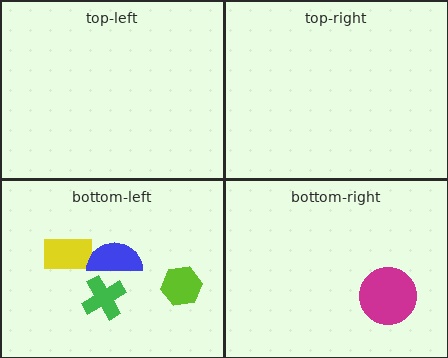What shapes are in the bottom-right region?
The magenta circle.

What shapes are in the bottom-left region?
The green cross, the yellow rectangle, the blue semicircle, the lime hexagon.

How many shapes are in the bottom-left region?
4.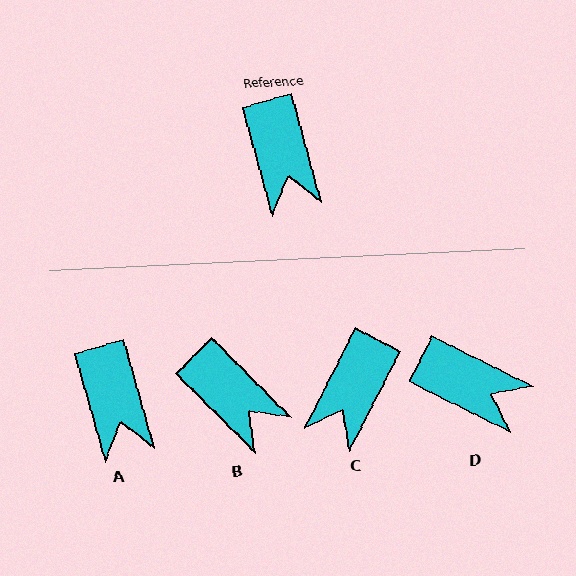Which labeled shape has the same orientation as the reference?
A.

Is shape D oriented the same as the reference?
No, it is off by about 48 degrees.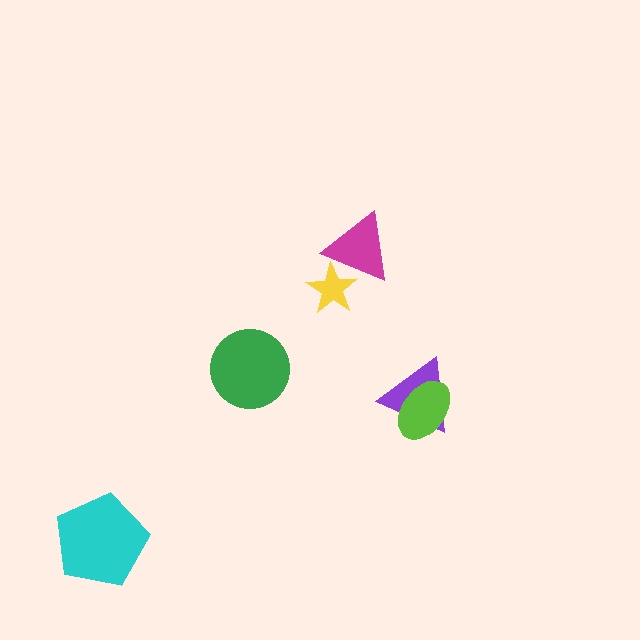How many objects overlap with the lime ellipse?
1 object overlaps with the lime ellipse.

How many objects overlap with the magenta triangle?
1 object overlaps with the magenta triangle.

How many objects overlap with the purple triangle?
1 object overlaps with the purple triangle.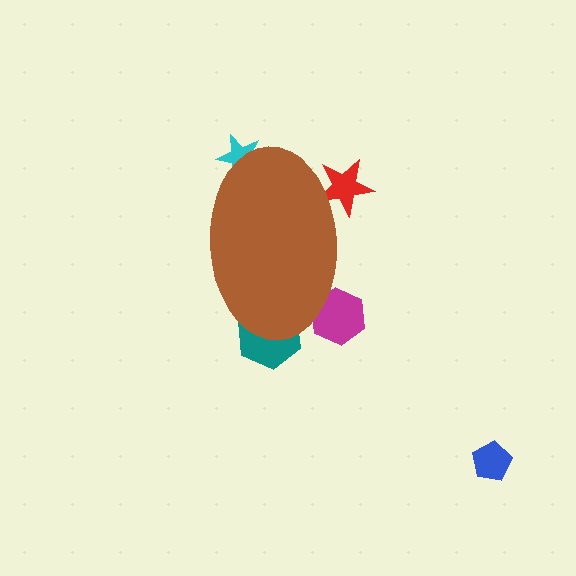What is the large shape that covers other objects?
A brown ellipse.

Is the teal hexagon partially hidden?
Yes, the teal hexagon is partially hidden behind the brown ellipse.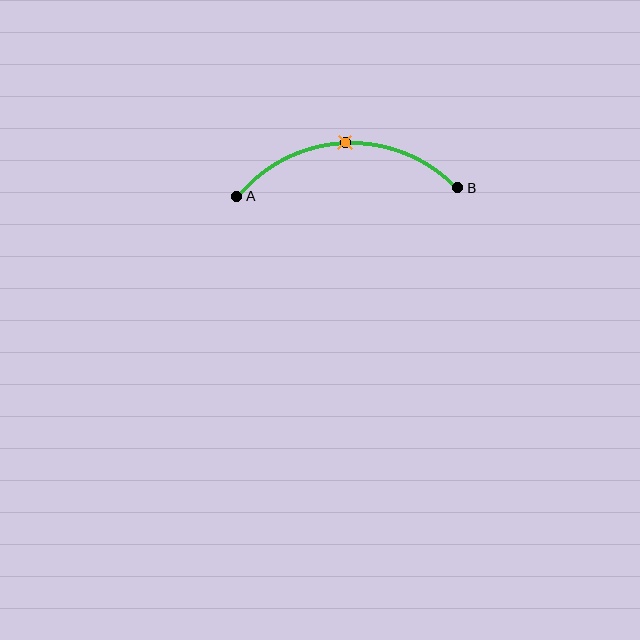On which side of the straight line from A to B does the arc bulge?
The arc bulges above the straight line connecting A and B.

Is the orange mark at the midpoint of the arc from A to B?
Yes. The orange mark lies on the arc at equal arc-length from both A and B — it is the arc midpoint.